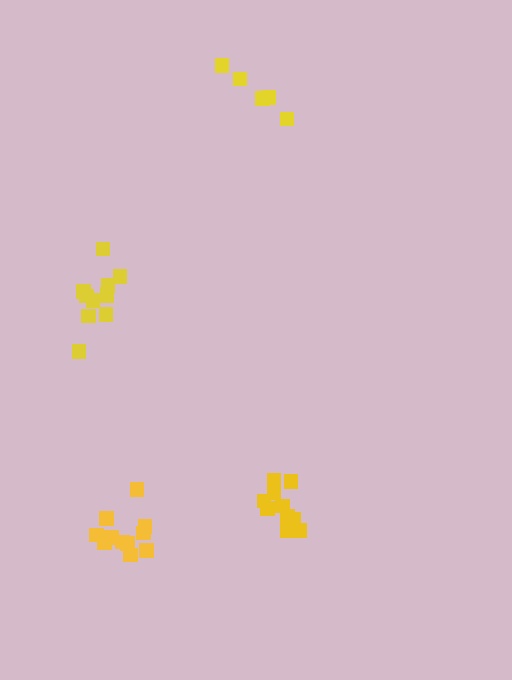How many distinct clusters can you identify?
There are 4 distinct clusters.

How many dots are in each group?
Group 1: 5 dots, Group 2: 11 dots, Group 3: 11 dots, Group 4: 11 dots (38 total).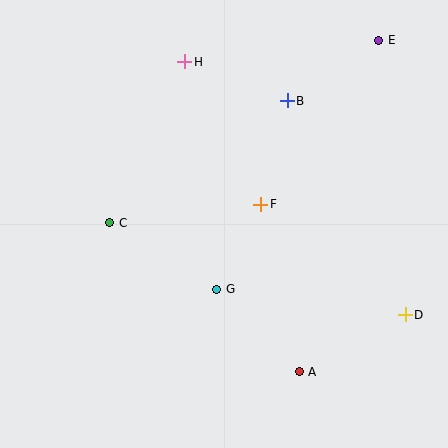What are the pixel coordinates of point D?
Point D is at (405, 315).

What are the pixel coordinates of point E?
Point E is at (379, 40).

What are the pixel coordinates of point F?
Point F is at (261, 204).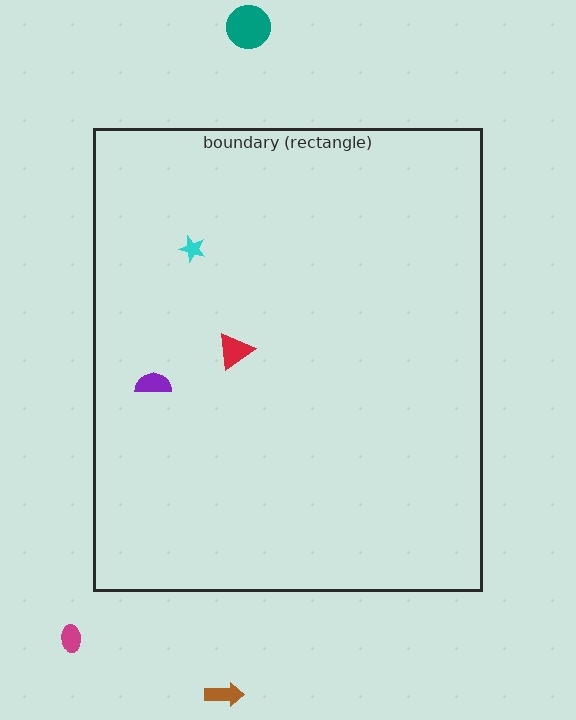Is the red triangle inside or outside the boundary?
Inside.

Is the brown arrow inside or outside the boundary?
Outside.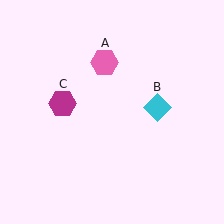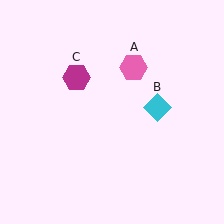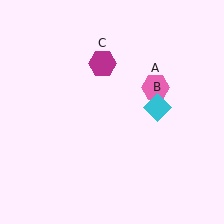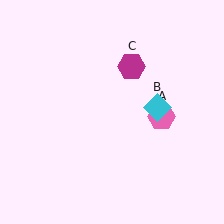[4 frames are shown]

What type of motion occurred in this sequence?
The pink hexagon (object A), magenta hexagon (object C) rotated clockwise around the center of the scene.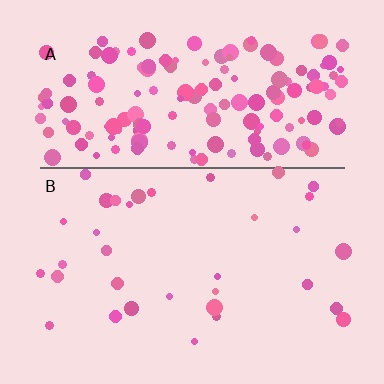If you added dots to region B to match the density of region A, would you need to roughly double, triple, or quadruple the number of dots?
Approximately quadruple.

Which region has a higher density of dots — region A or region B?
A (the top).